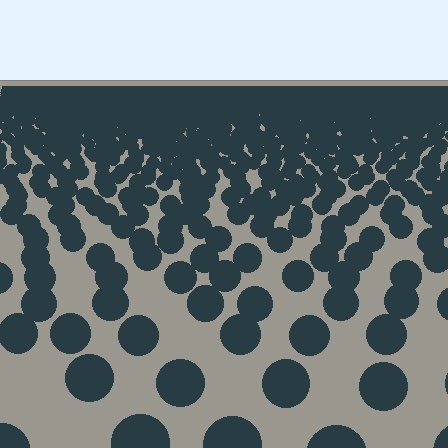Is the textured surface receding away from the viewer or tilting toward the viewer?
The surface is receding away from the viewer. Texture elements get smaller and denser toward the top.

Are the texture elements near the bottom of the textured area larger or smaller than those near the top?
Larger. Near the bottom, elements are closer to the viewer and appear at a bigger on-screen size.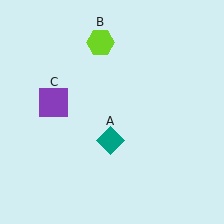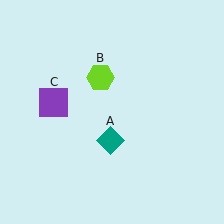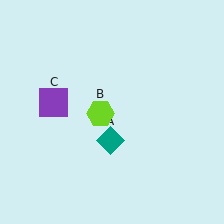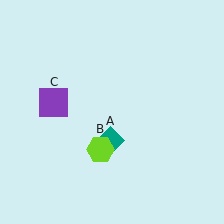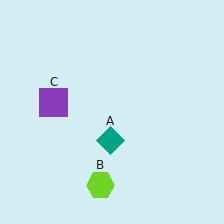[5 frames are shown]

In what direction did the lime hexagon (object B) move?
The lime hexagon (object B) moved down.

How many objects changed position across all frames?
1 object changed position: lime hexagon (object B).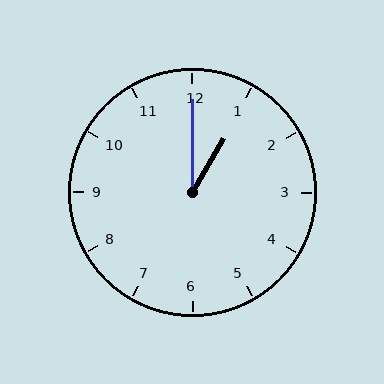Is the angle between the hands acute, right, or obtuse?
It is acute.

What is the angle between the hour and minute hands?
Approximately 30 degrees.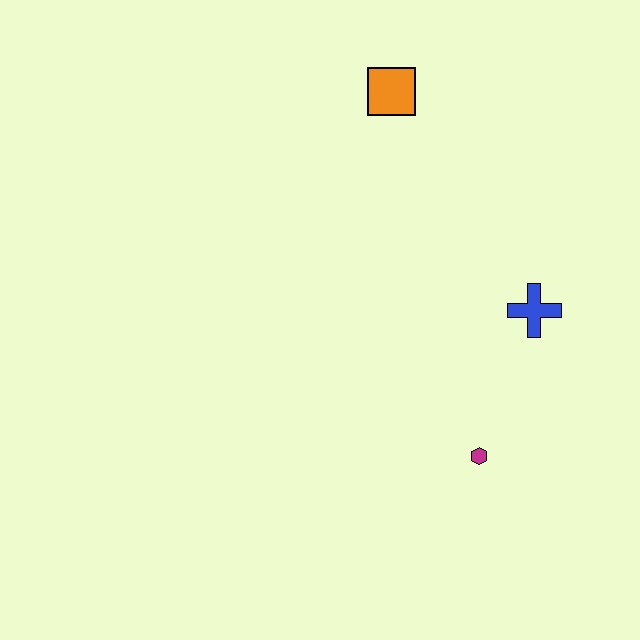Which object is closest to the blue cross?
The magenta hexagon is closest to the blue cross.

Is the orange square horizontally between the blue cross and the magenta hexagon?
No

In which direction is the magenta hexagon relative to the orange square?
The magenta hexagon is below the orange square.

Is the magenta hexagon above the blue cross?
No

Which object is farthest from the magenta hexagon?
The orange square is farthest from the magenta hexagon.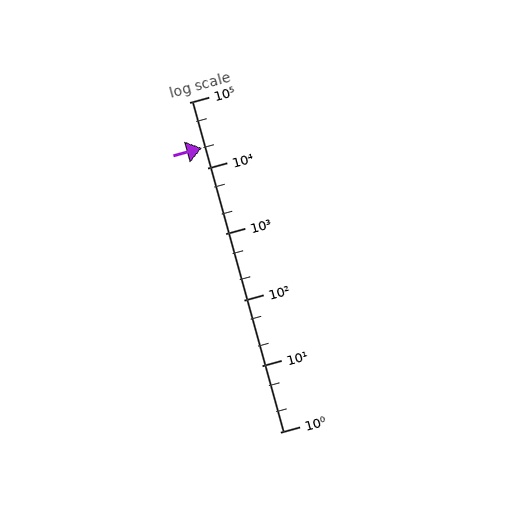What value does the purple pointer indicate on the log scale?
The pointer indicates approximately 20000.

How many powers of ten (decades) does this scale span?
The scale spans 5 decades, from 1 to 100000.